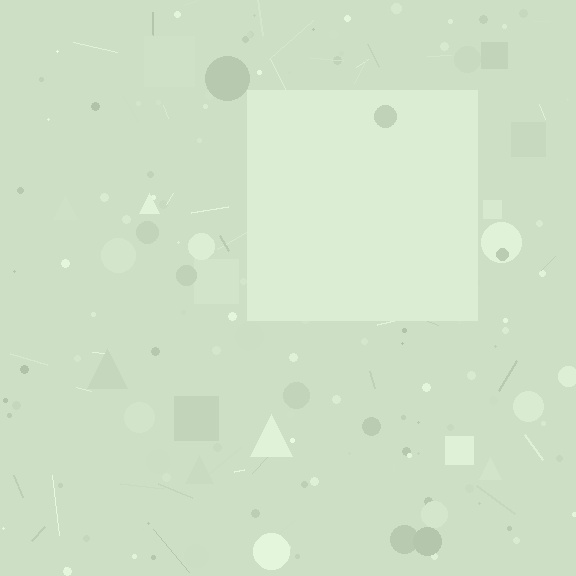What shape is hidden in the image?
A square is hidden in the image.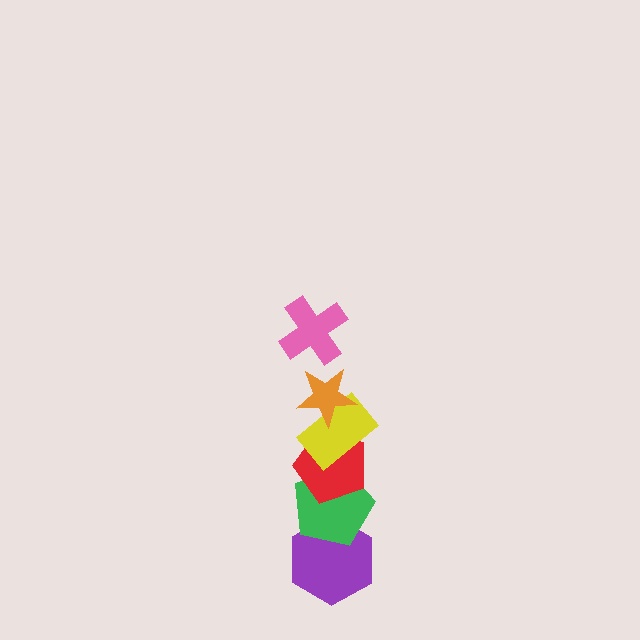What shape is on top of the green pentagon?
The red pentagon is on top of the green pentagon.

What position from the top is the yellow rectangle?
The yellow rectangle is 3rd from the top.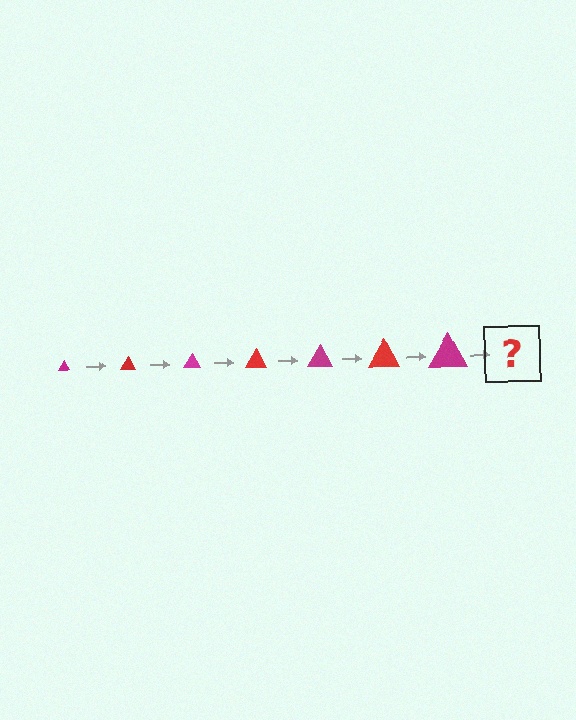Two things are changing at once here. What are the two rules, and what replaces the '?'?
The two rules are that the triangle grows larger each step and the color cycles through magenta and red. The '?' should be a red triangle, larger than the previous one.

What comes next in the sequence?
The next element should be a red triangle, larger than the previous one.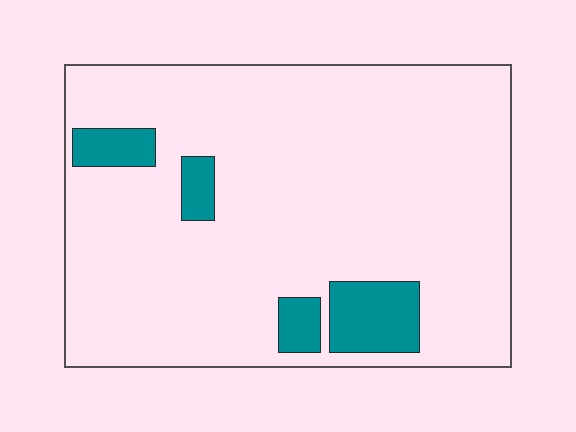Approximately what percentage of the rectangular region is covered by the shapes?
Approximately 10%.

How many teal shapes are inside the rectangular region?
4.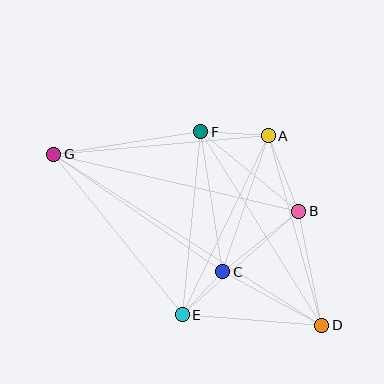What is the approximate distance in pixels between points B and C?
The distance between B and C is approximately 97 pixels.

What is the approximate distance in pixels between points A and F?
The distance between A and F is approximately 67 pixels.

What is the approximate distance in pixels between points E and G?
The distance between E and G is approximately 206 pixels.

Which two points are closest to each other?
Points C and E are closest to each other.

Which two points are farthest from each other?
Points D and G are farthest from each other.